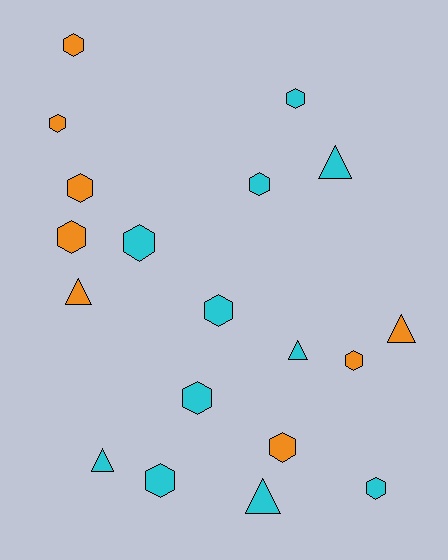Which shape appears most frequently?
Hexagon, with 13 objects.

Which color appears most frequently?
Cyan, with 11 objects.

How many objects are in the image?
There are 19 objects.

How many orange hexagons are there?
There are 6 orange hexagons.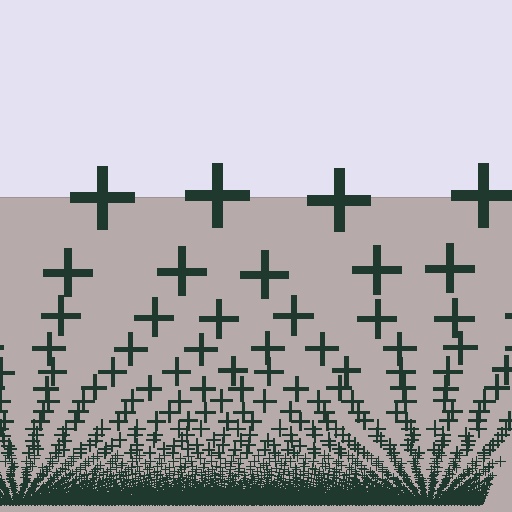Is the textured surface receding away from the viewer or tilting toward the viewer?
The surface appears to tilt toward the viewer. Texture elements get larger and sparser toward the top.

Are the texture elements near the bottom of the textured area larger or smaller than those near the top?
Smaller. The gradient is inverted — elements near the bottom are smaller and denser.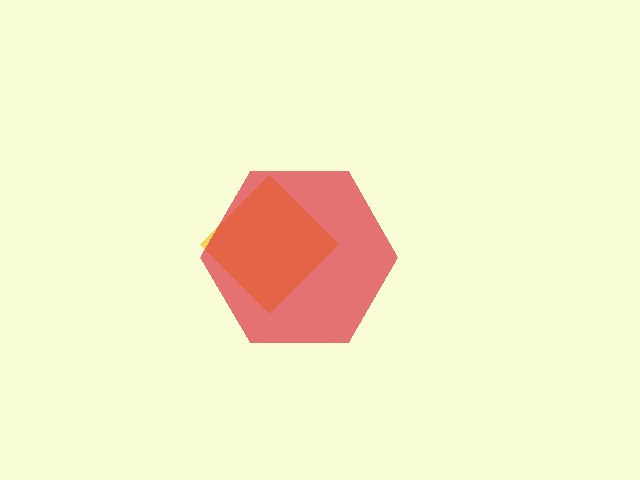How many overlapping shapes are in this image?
There are 2 overlapping shapes in the image.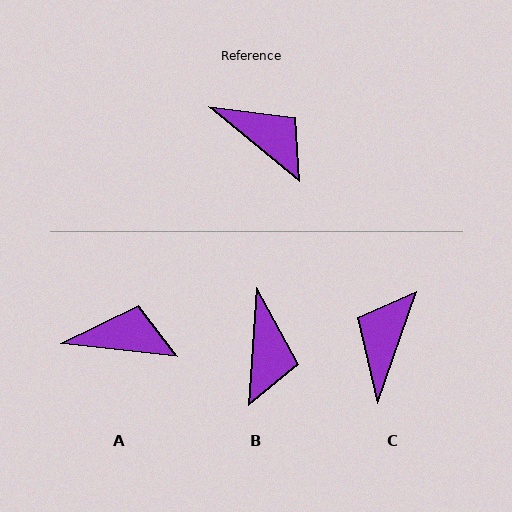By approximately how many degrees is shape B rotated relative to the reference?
Approximately 54 degrees clockwise.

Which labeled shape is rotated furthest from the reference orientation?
C, about 110 degrees away.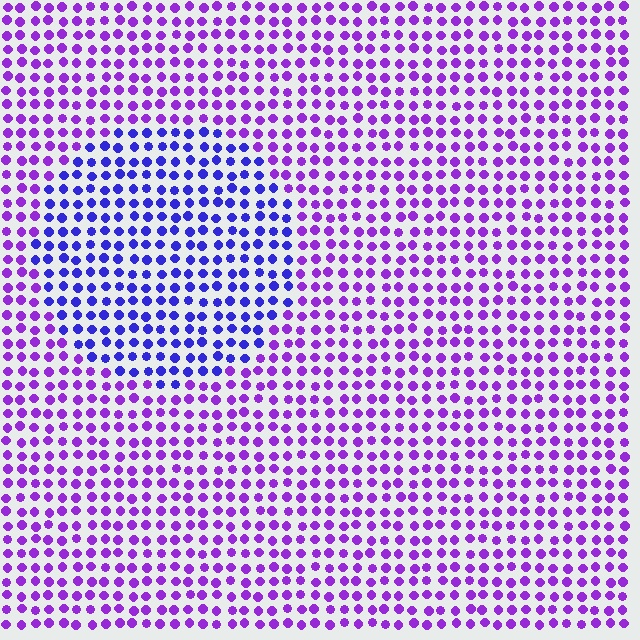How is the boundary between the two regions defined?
The boundary is defined purely by a slight shift in hue (about 35 degrees). Spacing, size, and orientation are identical on both sides.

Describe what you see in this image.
The image is filled with small purple elements in a uniform arrangement. A circle-shaped region is visible where the elements are tinted to a slightly different hue, forming a subtle color boundary.